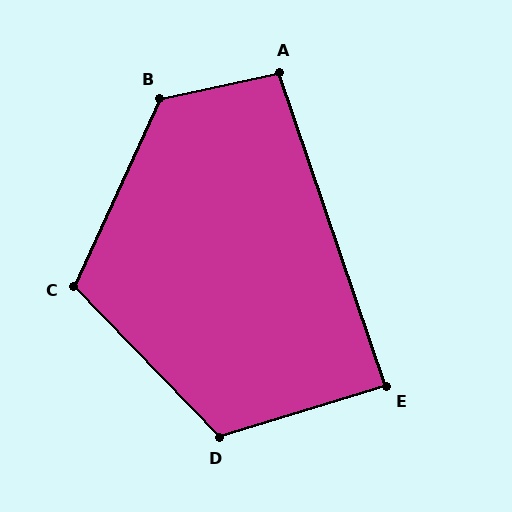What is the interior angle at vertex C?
Approximately 111 degrees (obtuse).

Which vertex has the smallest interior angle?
E, at approximately 88 degrees.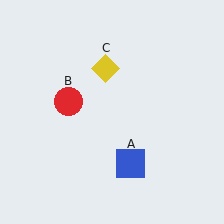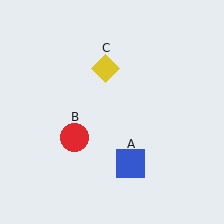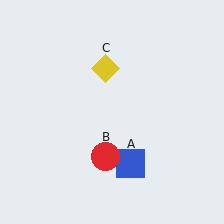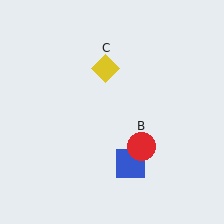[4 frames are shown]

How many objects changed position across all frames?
1 object changed position: red circle (object B).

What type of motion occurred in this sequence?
The red circle (object B) rotated counterclockwise around the center of the scene.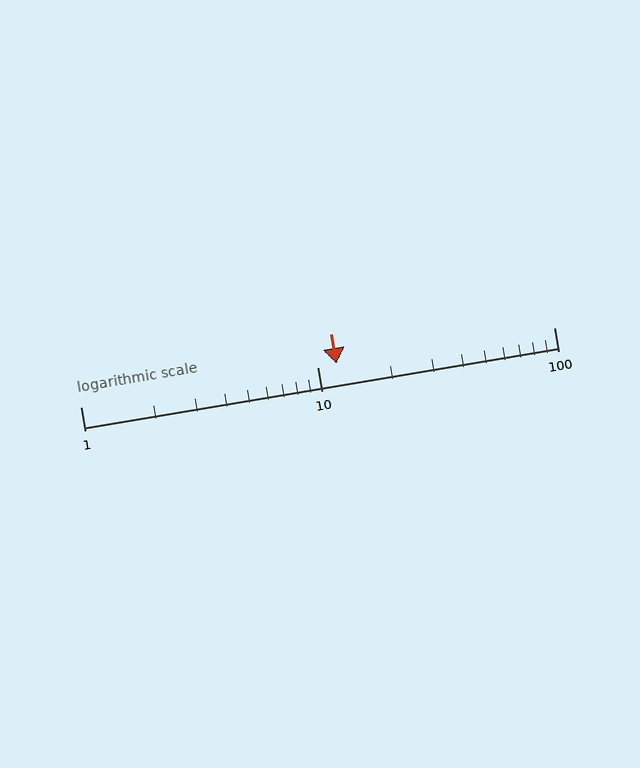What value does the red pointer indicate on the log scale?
The pointer indicates approximately 12.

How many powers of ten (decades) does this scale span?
The scale spans 2 decades, from 1 to 100.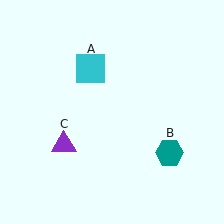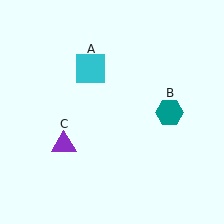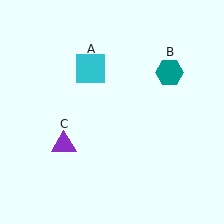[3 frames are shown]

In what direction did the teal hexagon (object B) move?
The teal hexagon (object B) moved up.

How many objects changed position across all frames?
1 object changed position: teal hexagon (object B).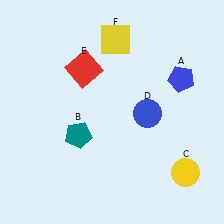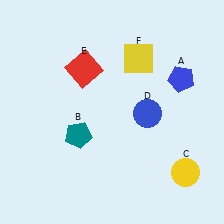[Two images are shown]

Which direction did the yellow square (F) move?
The yellow square (F) moved right.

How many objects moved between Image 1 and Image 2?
1 object moved between the two images.